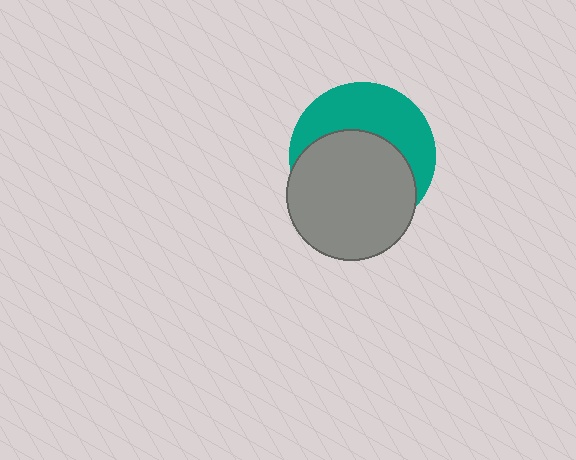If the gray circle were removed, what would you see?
You would see the complete teal circle.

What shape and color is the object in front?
The object in front is a gray circle.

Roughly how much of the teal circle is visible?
A small part of it is visible (roughly 44%).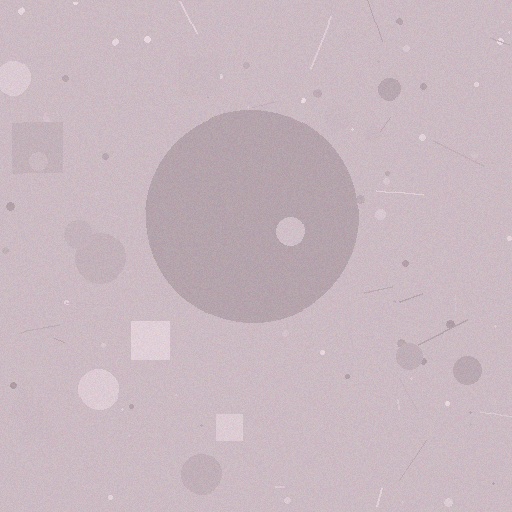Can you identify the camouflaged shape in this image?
The camouflaged shape is a circle.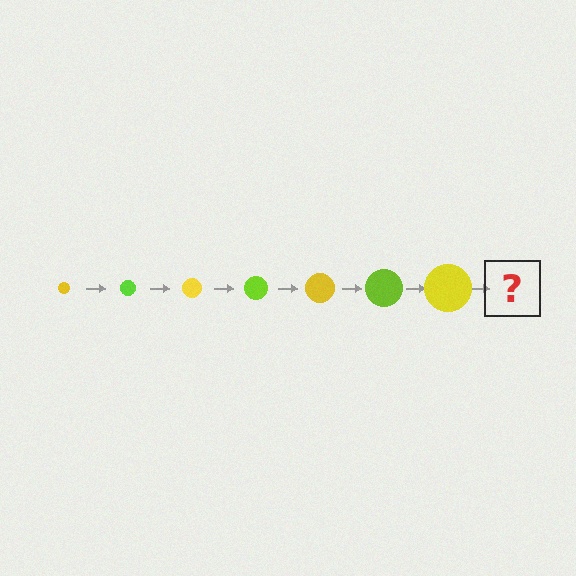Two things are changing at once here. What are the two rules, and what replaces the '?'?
The two rules are that the circle grows larger each step and the color cycles through yellow and lime. The '?' should be a lime circle, larger than the previous one.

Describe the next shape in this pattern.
It should be a lime circle, larger than the previous one.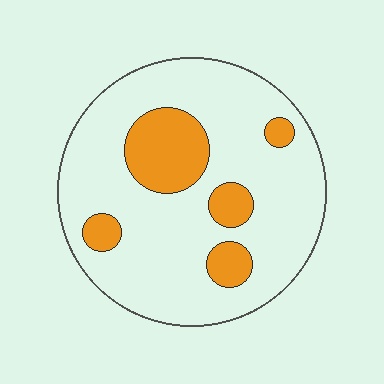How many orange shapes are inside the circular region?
5.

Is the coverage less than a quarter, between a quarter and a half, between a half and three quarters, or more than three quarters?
Less than a quarter.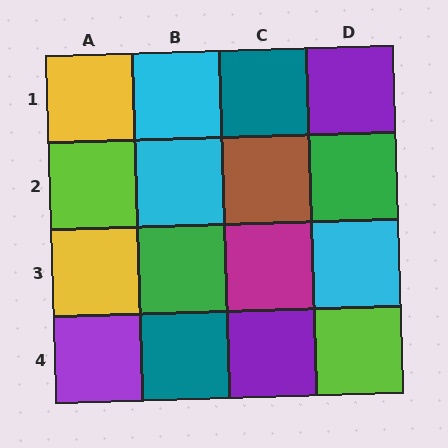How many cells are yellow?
2 cells are yellow.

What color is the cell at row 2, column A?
Lime.